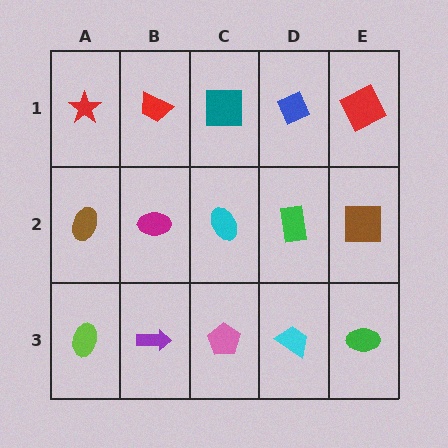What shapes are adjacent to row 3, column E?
A brown square (row 2, column E), a cyan trapezoid (row 3, column D).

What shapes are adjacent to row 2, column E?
A red square (row 1, column E), a green ellipse (row 3, column E), a green rectangle (row 2, column D).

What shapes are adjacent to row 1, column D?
A green rectangle (row 2, column D), a teal square (row 1, column C), a red square (row 1, column E).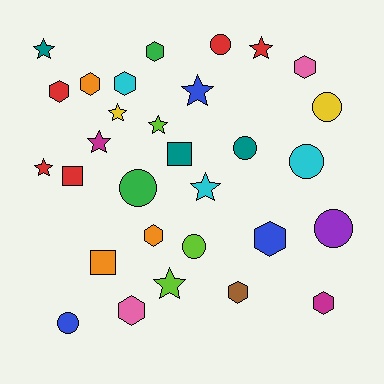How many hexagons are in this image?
There are 10 hexagons.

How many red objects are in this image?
There are 5 red objects.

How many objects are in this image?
There are 30 objects.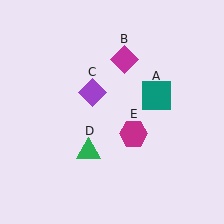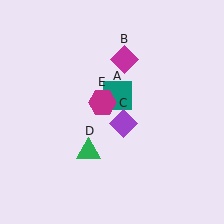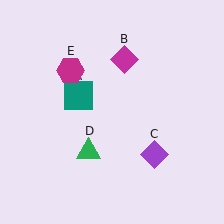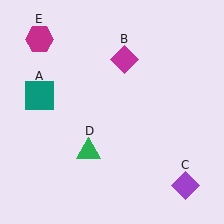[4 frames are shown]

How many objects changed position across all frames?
3 objects changed position: teal square (object A), purple diamond (object C), magenta hexagon (object E).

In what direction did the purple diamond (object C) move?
The purple diamond (object C) moved down and to the right.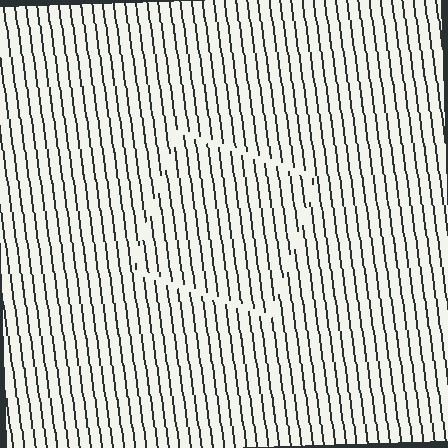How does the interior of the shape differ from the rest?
The interior of the shape contains the same grating, shifted by half a period — the contour is defined by the phase discontinuity where line-ends from the inner and outer gratings abut.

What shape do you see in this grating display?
An illusory square. The interior of the shape contains the same grating, shifted by half a period — the contour is defined by the phase discontinuity where line-ends from the inner and outer gratings abut.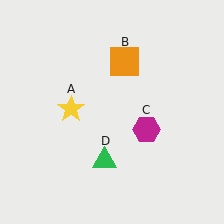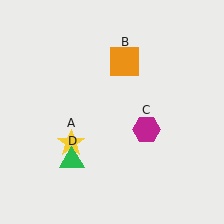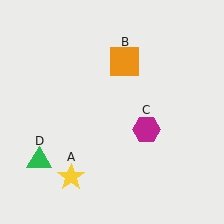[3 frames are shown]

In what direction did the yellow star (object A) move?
The yellow star (object A) moved down.